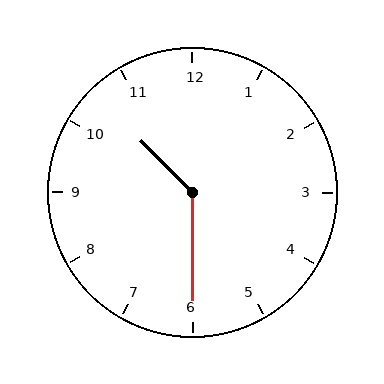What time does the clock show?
10:30.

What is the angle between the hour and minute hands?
Approximately 135 degrees.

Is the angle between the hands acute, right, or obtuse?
It is obtuse.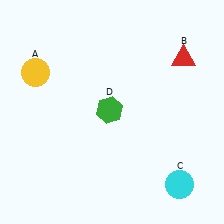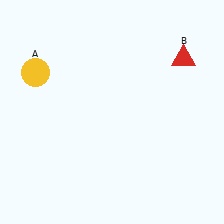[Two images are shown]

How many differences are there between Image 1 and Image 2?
There are 2 differences between the two images.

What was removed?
The green hexagon (D), the cyan circle (C) were removed in Image 2.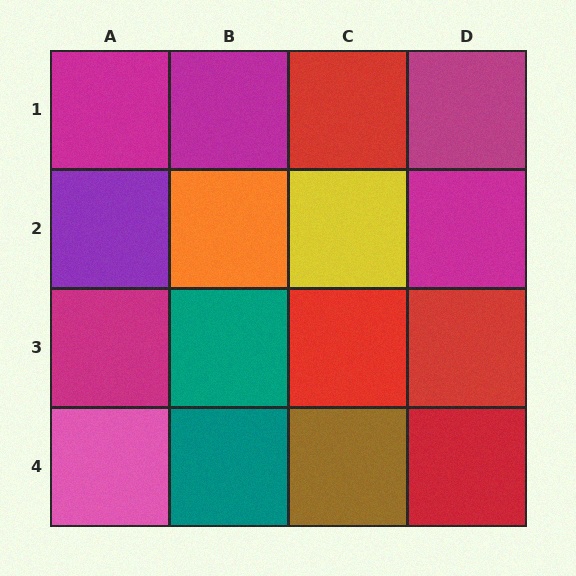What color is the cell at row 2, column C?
Yellow.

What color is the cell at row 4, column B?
Teal.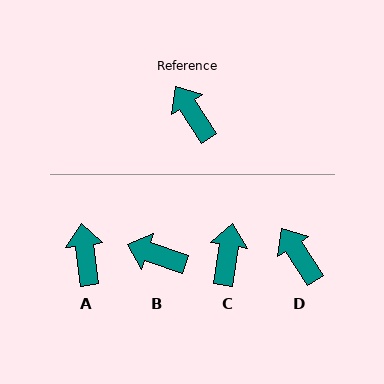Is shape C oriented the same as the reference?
No, it is off by about 42 degrees.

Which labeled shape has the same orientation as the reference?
D.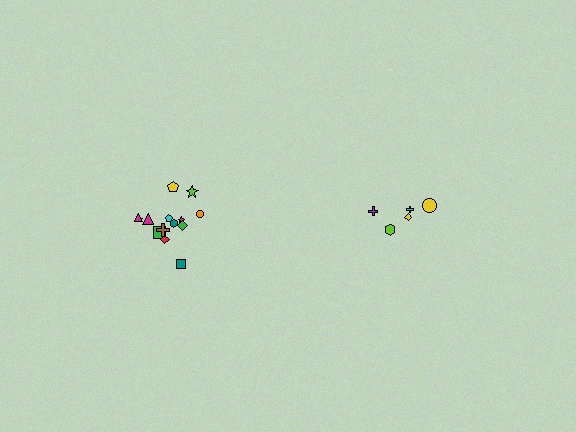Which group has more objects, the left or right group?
The left group.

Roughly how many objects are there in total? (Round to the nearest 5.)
Roughly 20 objects in total.